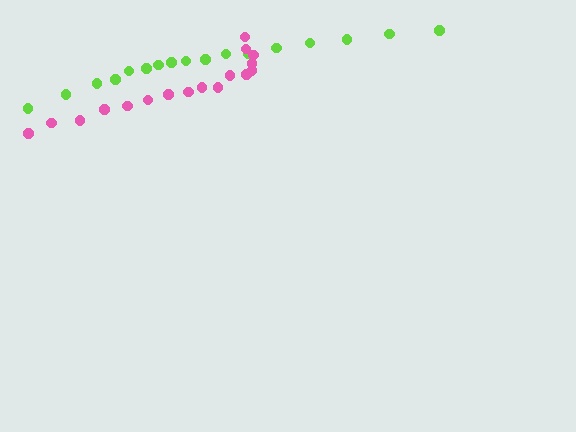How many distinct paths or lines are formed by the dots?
There are 2 distinct paths.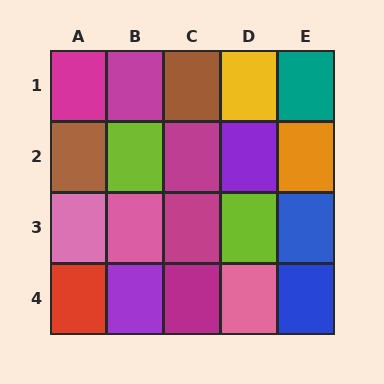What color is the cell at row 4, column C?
Magenta.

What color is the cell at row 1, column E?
Teal.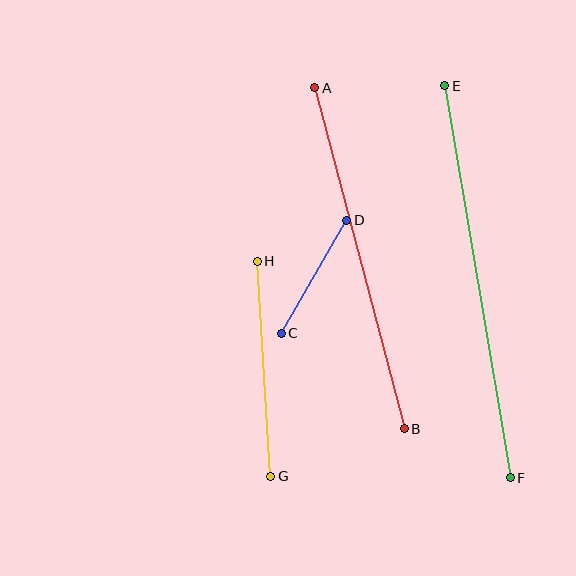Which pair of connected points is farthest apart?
Points E and F are farthest apart.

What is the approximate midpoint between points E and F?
The midpoint is at approximately (477, 282) pixels.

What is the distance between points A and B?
The distance is approximately 352 pixels.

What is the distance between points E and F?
The distance is approximately 398 pixels.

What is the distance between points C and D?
The distance is approximately 130 pixels.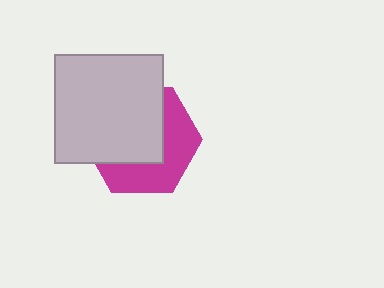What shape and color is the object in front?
The object in front is a light gray square.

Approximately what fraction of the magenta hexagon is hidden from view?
Roughly 55% of the magenta hexagon is hidden behind the light gray square.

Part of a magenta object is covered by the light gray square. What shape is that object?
It is a hexagon.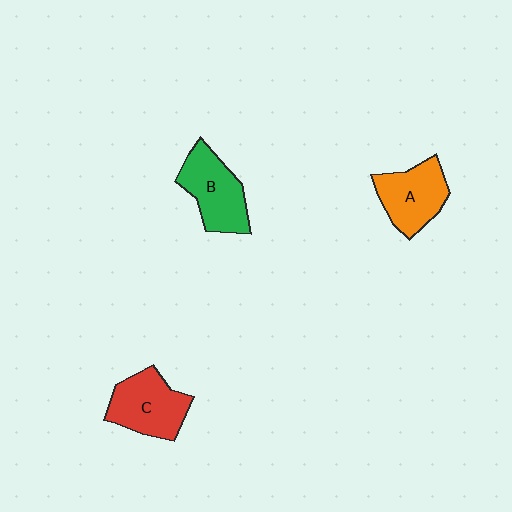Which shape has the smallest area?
Shape A (orange).